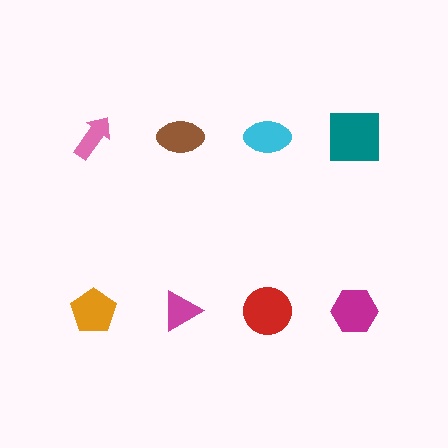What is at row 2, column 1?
An orange pentagon.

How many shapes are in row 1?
4 shapes.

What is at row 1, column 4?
A teal square.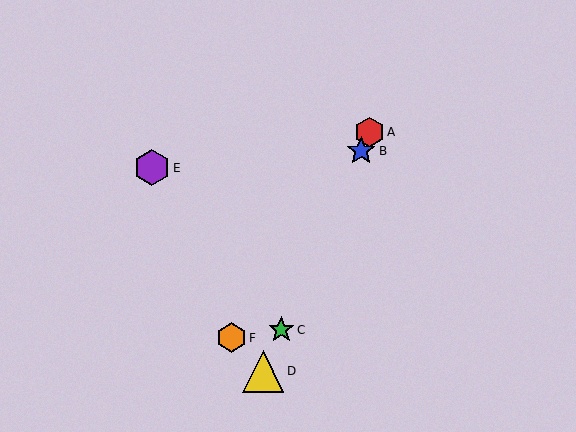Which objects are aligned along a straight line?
Objects A, B, C, D are aligned along a straight line.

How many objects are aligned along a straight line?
4 objects (A, B, C, D) are aligned along a straight line.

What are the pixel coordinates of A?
Object A is at (369, 132).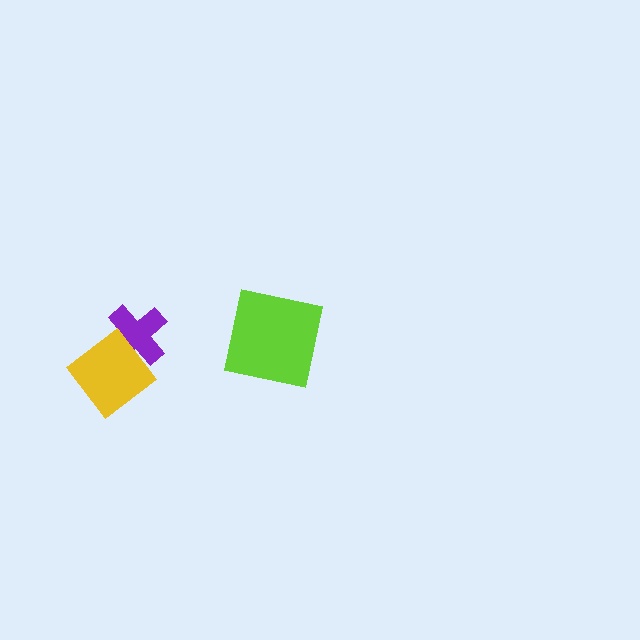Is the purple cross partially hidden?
Yes, it is partially covered by another shape.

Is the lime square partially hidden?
No, no other shape covers it.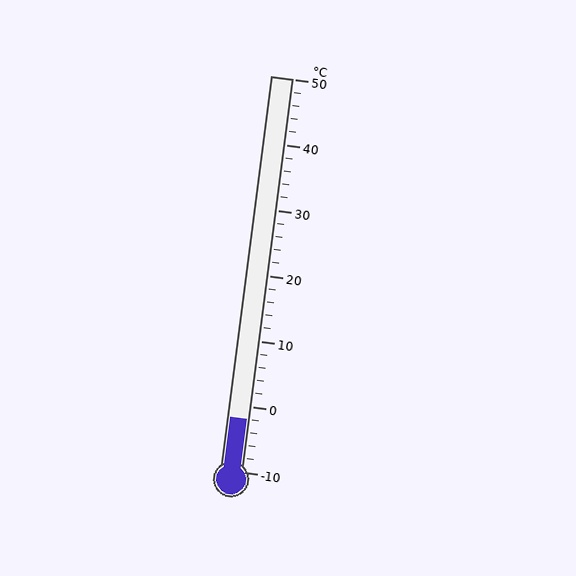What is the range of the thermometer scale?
The thermometer scale ranges from -10°C to 50°C.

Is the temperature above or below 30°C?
The temperature is below 30°C.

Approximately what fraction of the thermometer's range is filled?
The thermometer is filled to approximately 15% of its range.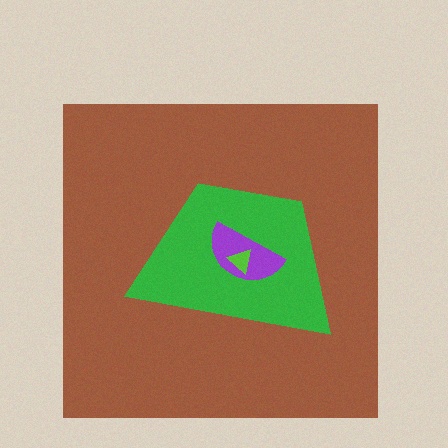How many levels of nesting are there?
4.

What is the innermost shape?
The lime triangle.